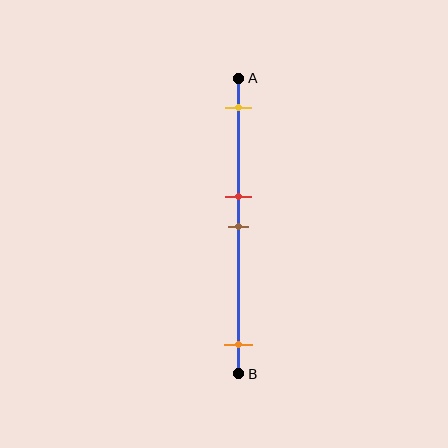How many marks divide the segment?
There are 4 marks dividing the segment.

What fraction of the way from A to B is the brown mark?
The brown mark is approximately 50% (0.5) of the way from A to B.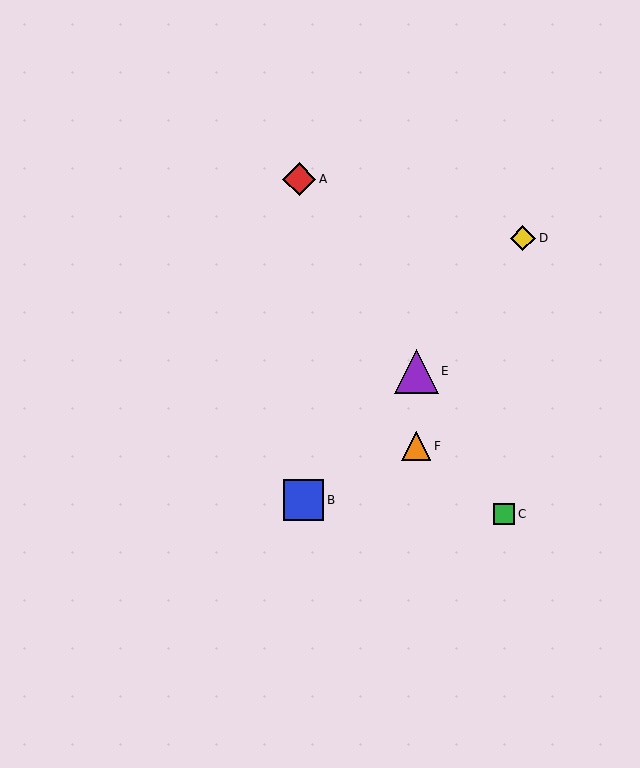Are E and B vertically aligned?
No, E is at x≈416 and B is at x≈303.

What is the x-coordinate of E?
Object E is at x≈416.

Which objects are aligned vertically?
Objects E, F are aligned vertically.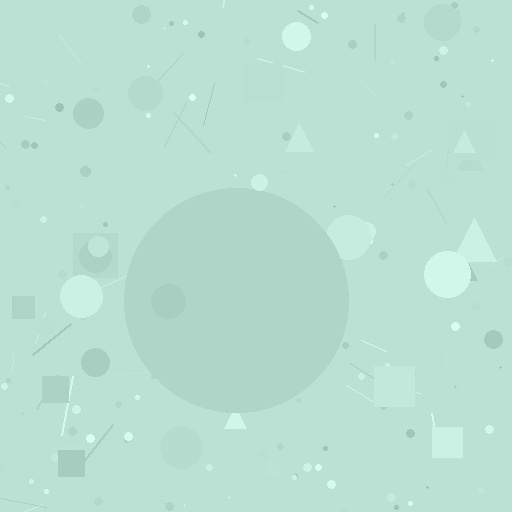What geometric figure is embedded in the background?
A circle is embedded in the background.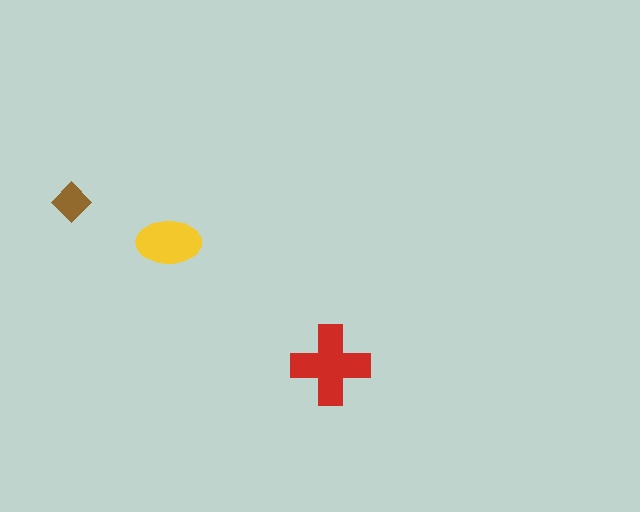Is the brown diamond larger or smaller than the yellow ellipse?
Smaller.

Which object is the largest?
The red cross.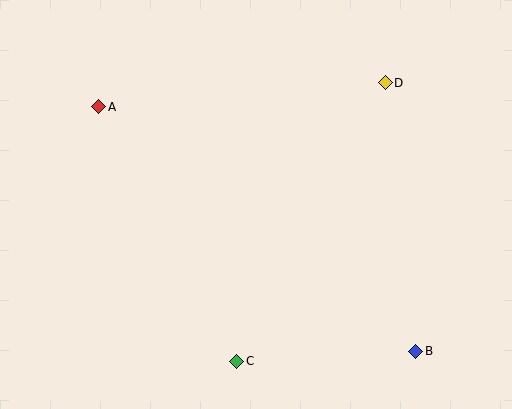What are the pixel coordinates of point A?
Point A is at (99, 107).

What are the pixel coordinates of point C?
Point C is at (237, 361).